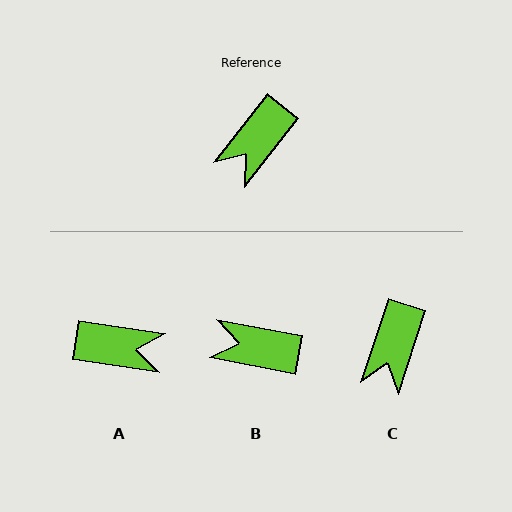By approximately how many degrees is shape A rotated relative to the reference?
Approximately 120 degrees counter-clockwise.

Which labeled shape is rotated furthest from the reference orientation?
A, about 120 degrees away.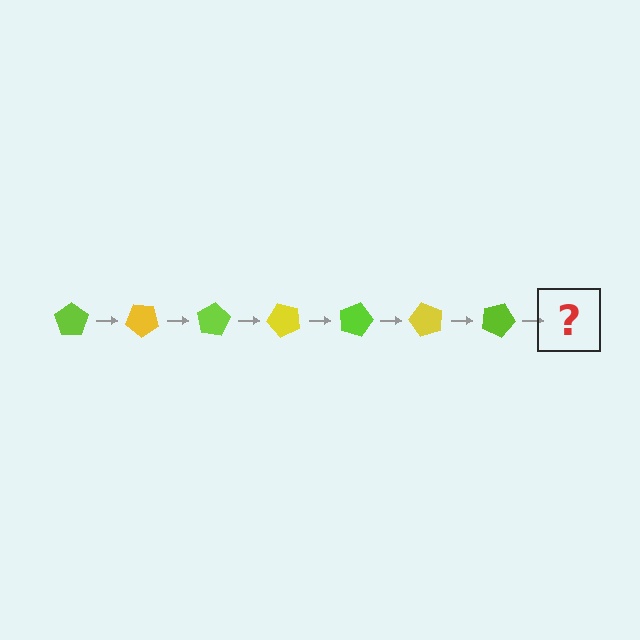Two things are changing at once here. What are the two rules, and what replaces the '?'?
The two rules are that it rotates 40 degrees each step and the color cycles through lime and yellow. The '?' should be a yellow pentagon, rotated 280 degrees from the start.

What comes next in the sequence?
The next element should be a yellow pentagon, rotated 280 degrees from the start.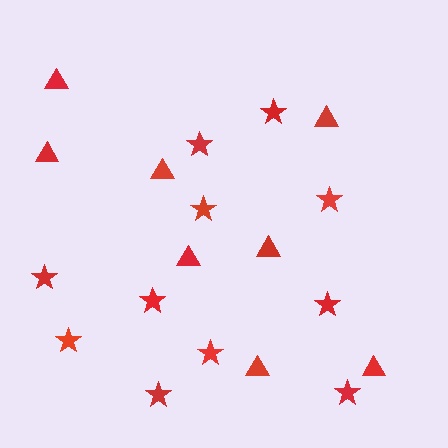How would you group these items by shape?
There are 2 groups: one group of stars (11) and one group of triangles (8).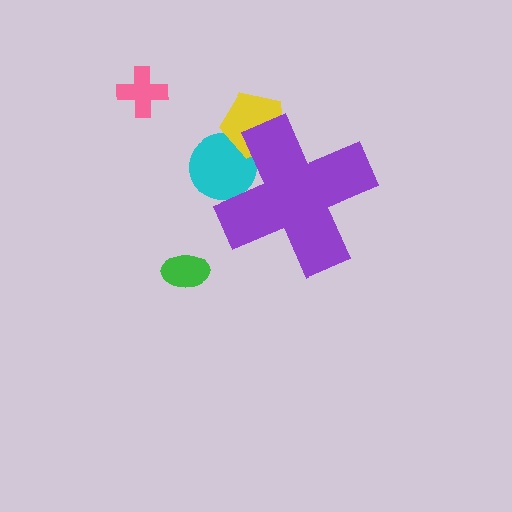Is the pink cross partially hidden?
No, the pink cross is fully visible.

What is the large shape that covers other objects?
A purple cross.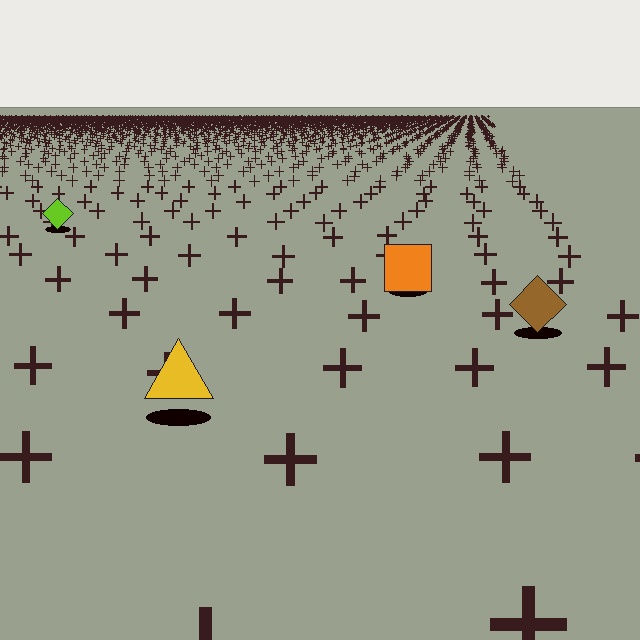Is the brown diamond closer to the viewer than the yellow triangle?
No. The yellow triangle is closer — you can tell from the texture gradient: the ground texture is coarser near it.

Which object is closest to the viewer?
The yellow triangle is closest. The texture marks near it are larger and more spread out.